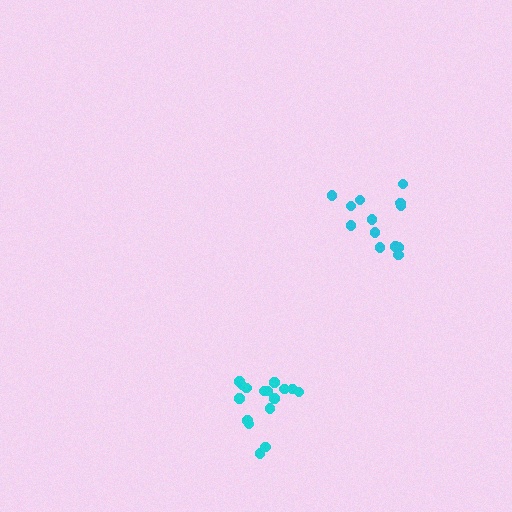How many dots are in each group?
Group 1: 13 dots, Group 2: 16 dots (29 total).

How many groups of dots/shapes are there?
There are 2 groups.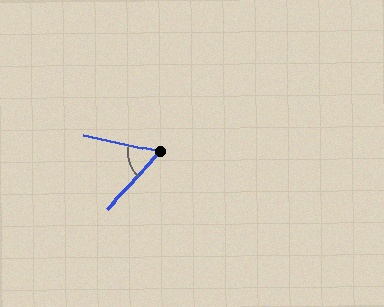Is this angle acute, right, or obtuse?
It is acute.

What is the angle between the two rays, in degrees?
Approximately 59 degrees.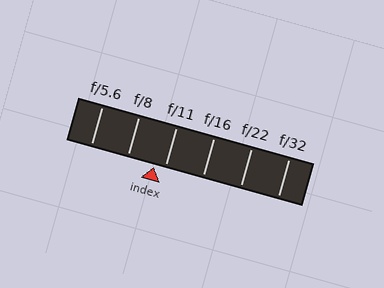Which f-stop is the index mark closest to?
The index mark is closest to f/11.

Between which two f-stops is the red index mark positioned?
The index mark is between f/8 and f/11.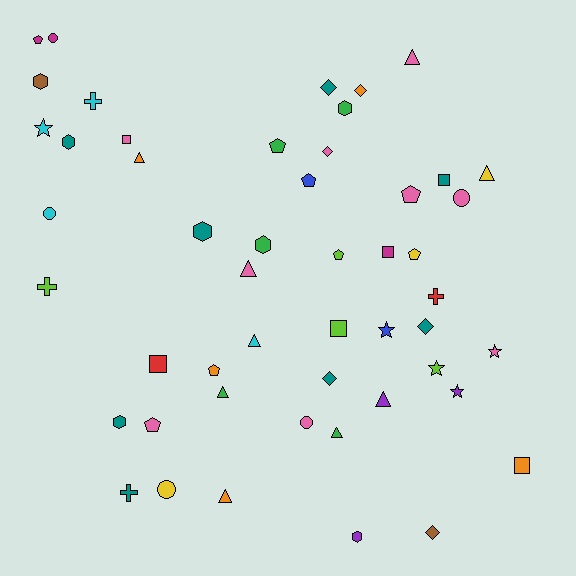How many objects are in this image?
There are 50 objects.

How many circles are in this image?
There are 5 circles.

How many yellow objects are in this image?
There are 3 yellow objects.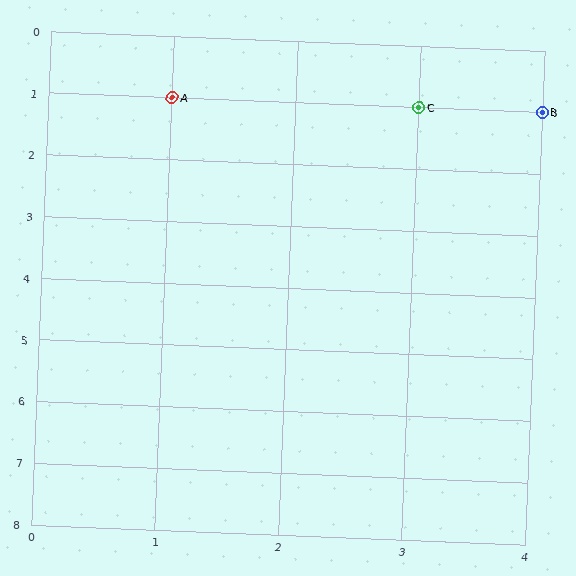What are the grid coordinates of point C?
Point C is at grid coordinates (3, 1).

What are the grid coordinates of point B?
Point B is at grid coordinates (4, 1).